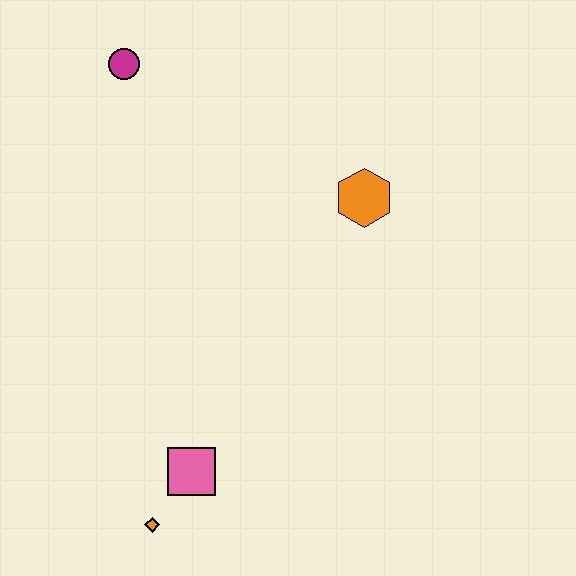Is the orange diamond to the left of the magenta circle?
No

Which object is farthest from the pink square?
The magenta circle is farthest from the pink square.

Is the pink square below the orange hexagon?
Yes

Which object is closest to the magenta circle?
The orange hexagon is closest to the magenta circle.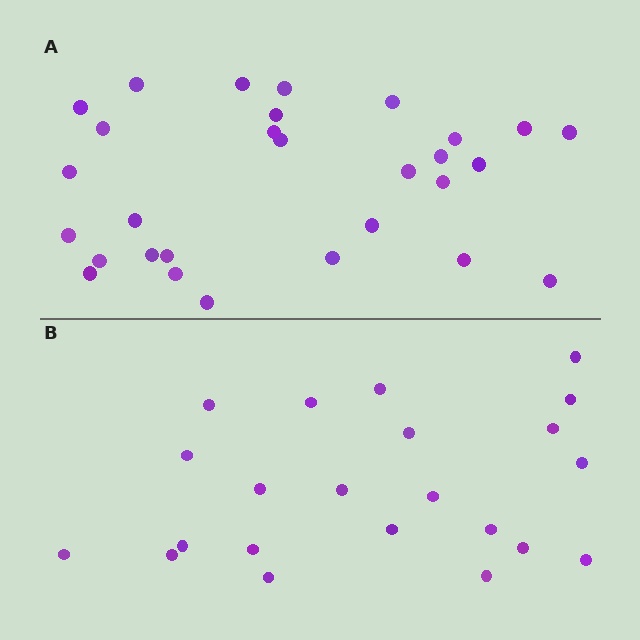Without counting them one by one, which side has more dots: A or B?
Region A (the top region) has more dots.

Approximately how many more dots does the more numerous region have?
Region A has roughly 8 or so more dots than region B.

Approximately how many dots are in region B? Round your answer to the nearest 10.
About 20 dots. (The exact count is 22, which rounds to 20.)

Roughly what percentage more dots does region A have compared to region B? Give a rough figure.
About 30% more.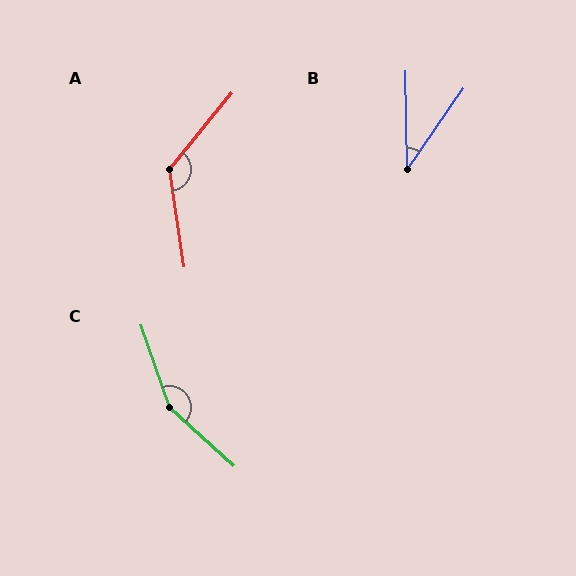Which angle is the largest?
C, at approximately 151 degrees.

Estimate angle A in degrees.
Approximately 132 degrees.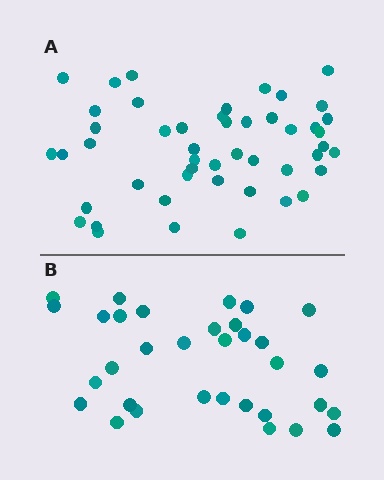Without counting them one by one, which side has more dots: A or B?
Region A (the top region) has more dots.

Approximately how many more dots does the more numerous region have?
Region A has approximately 15 more dots than region B.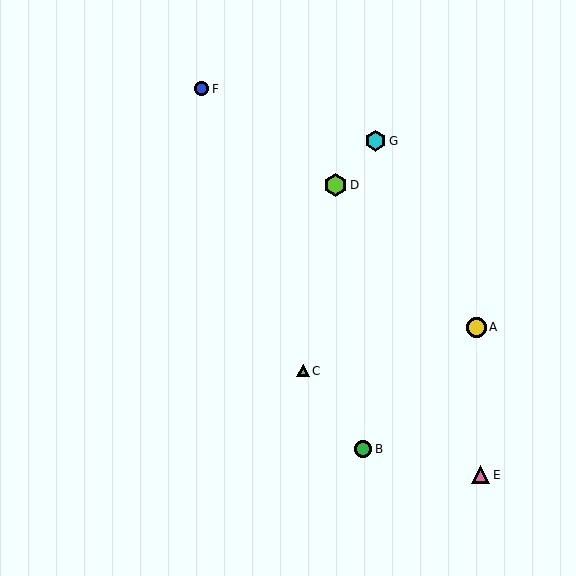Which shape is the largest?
The lime hexagon (labeled D) is the largest.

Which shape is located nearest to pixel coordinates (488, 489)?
The pink triangle (labeled E) at (481, 475) is nearest to that location.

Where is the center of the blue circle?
The center of the blue circle is at (202, 89).